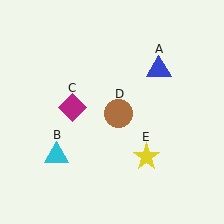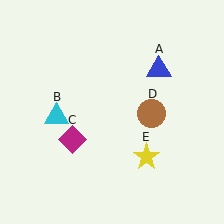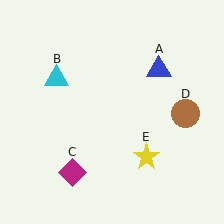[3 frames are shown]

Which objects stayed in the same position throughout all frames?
Blue triangle (object A) and yellow star (object E) remained stationary.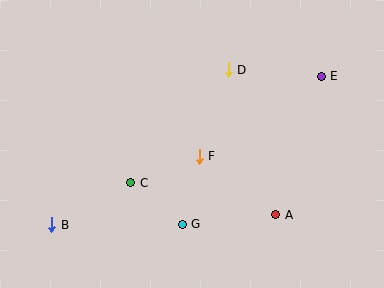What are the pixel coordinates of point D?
Point D is at (228, 70).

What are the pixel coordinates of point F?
Point F is at (199, 156).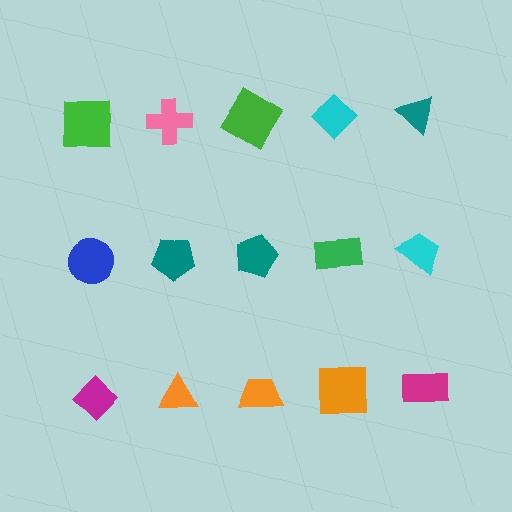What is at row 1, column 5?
A teal triangle.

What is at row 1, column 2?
A pink cross.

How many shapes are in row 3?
5 shapes.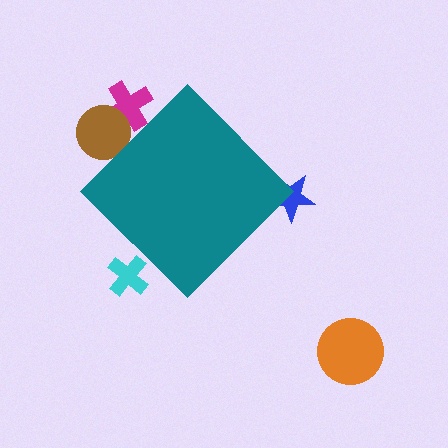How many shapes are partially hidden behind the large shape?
4 shapes are partially hidden.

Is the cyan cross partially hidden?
Yes, the cyan cross is partially hidden behind the teal diamond.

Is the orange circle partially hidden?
No, the orange circle is fully visible.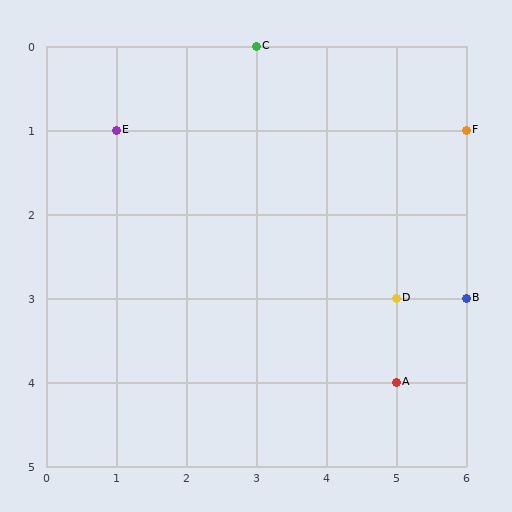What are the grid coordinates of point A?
Point A is at grid coordinates (5, 4).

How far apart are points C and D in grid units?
Points C and D are 2 columns and 3 rows apart (about 3.6 grid units diagonally).